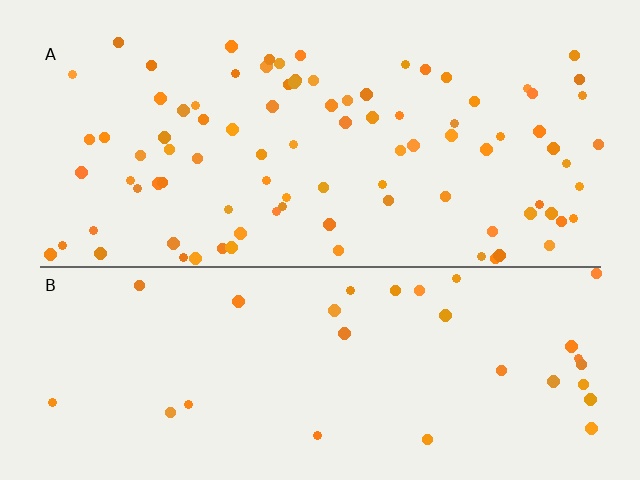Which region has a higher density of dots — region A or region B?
A (the top).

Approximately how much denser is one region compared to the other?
Approximately 2.9× — region A over region B.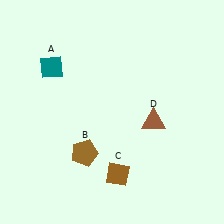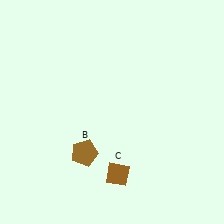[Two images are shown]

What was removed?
The teal diamond (A), the brown triangle (D) were removed in Image 2.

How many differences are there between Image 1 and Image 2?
There are 2 differences between the two images.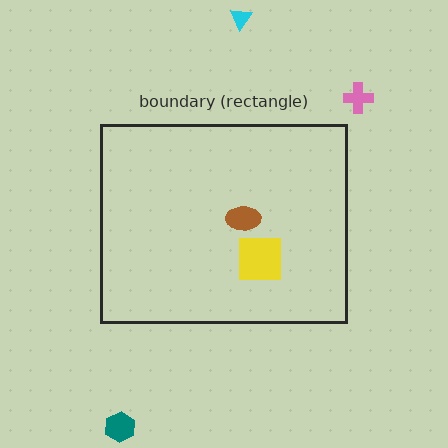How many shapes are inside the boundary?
2 inside, 3 outside.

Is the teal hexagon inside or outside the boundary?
Outside.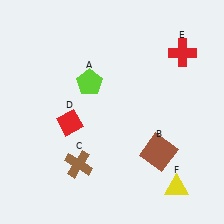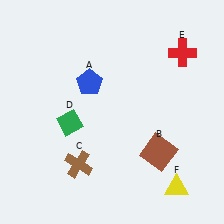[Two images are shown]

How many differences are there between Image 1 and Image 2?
There are 2 differences between the two images.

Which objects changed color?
A changed from lime to blue. D changed from red to green.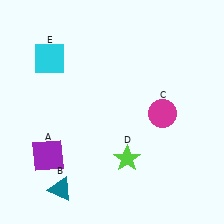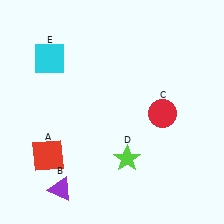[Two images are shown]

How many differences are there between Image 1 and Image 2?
There are 3 differences between the two images.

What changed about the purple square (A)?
In Image 1, A is purple. In Image 2, it changed to red.